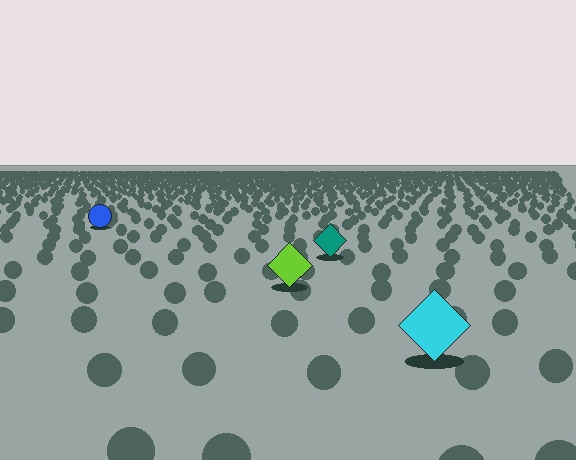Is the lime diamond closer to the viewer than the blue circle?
Yes. The lime diamond is closer — you can tell from the texture gradient: the ground texture is coarser near it.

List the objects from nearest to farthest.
From nearest to farthest: the cyan diamond, the lime diamond, the teal diamond, the blue circle.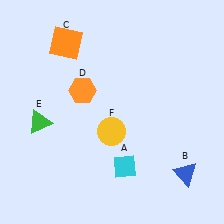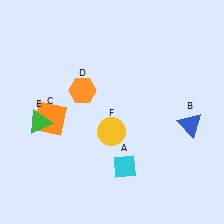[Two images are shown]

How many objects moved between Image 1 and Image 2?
2 objects moved between the two images.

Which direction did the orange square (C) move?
The orange square (C) moved down.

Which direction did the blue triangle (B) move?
The blue triangle (B) moved up.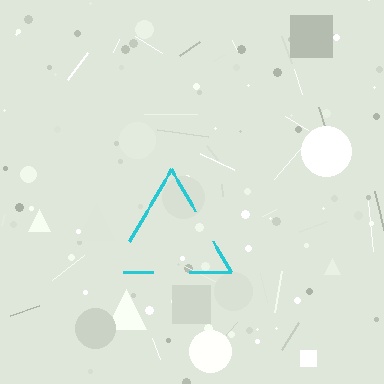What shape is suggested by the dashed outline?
The dashed outline suggests a triangle.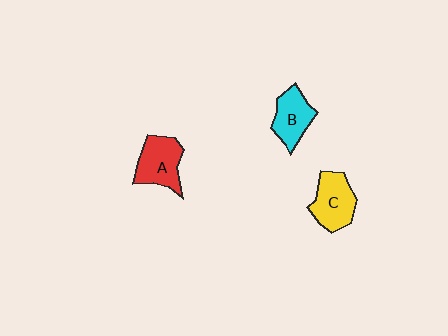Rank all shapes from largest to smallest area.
From largest to smallest: A (red), C (yellow), B (cyan).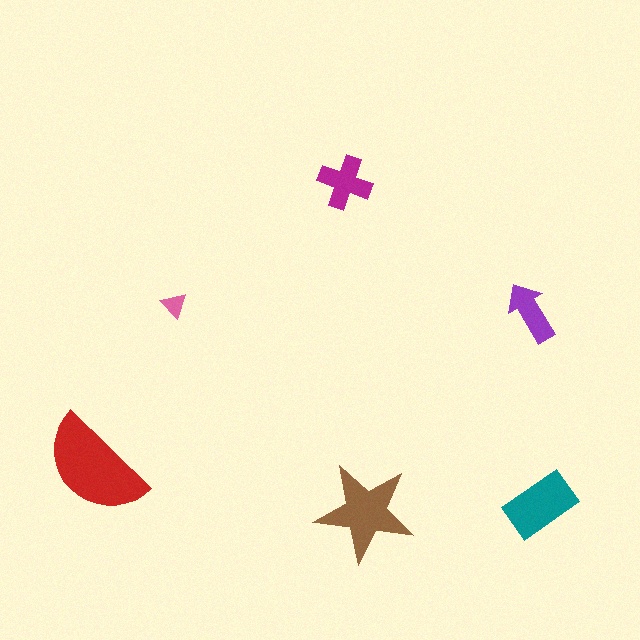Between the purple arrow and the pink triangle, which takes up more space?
The purple arrow.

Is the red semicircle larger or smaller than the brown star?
Larger.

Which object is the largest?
The red semicircle.